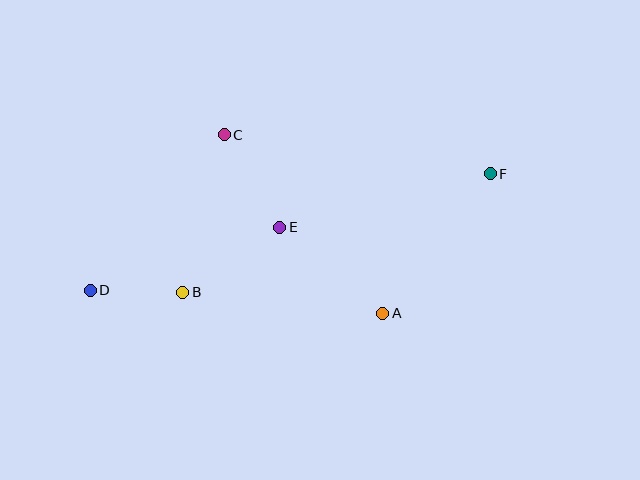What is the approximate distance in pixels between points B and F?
The distance between B and F is approximately 329 pixels.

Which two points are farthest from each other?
Points D and F are farthest from each other.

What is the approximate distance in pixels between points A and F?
The distance between A and F is approximately 176 pixels.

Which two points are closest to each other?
Points B and D are closest to each other.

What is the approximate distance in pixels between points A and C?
The distance between A and C is approximately 239 pixels.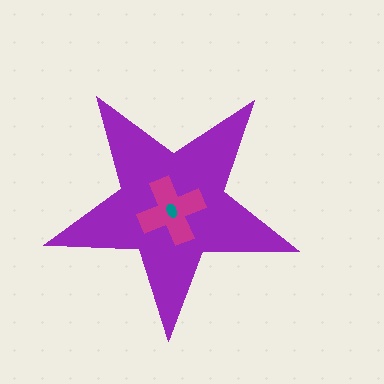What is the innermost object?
The teal ellipse.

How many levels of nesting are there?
3.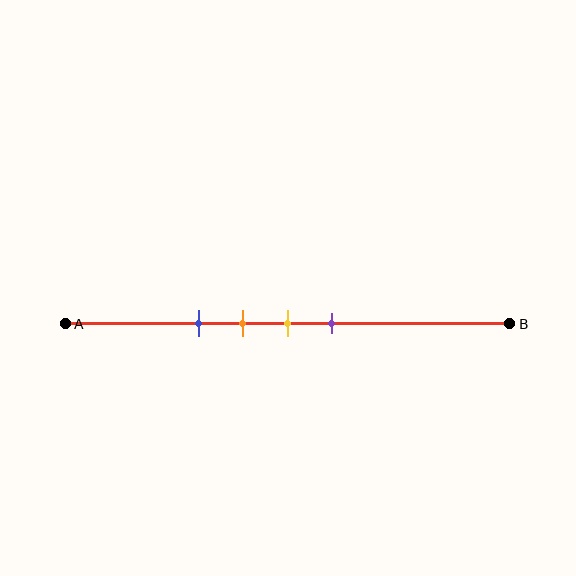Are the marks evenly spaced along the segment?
Yes, the marks are approximately evenly spaced.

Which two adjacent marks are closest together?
The orange and yellow marks are the closest adjacent pair.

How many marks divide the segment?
There are 4 marks dividing the segment.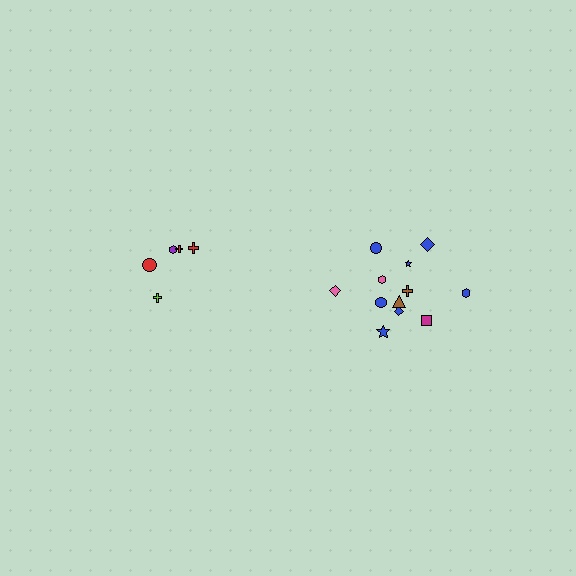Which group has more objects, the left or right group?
The right group.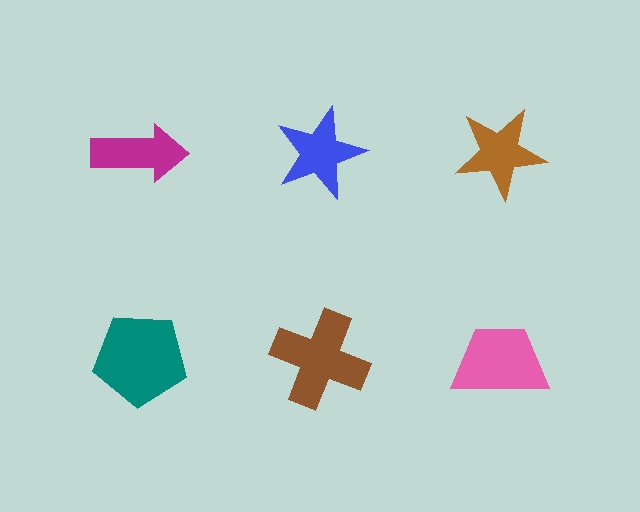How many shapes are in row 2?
3 shapes.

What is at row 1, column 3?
A brown star.